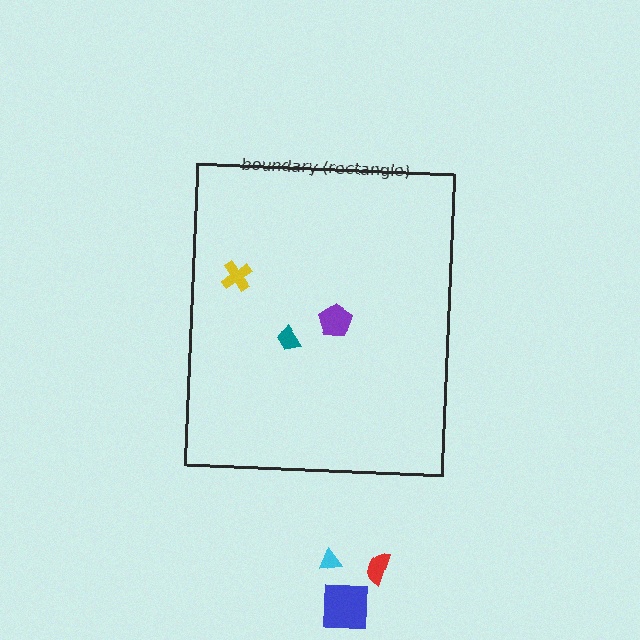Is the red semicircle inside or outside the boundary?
Outside.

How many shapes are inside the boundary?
3 inside, 3 outside.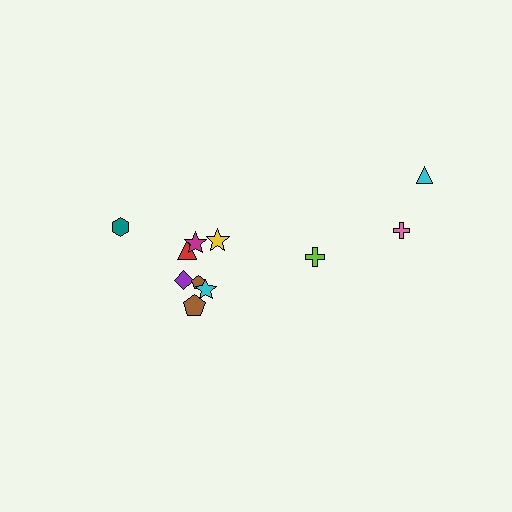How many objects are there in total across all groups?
There are 11 objects.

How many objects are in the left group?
There are 8 objects.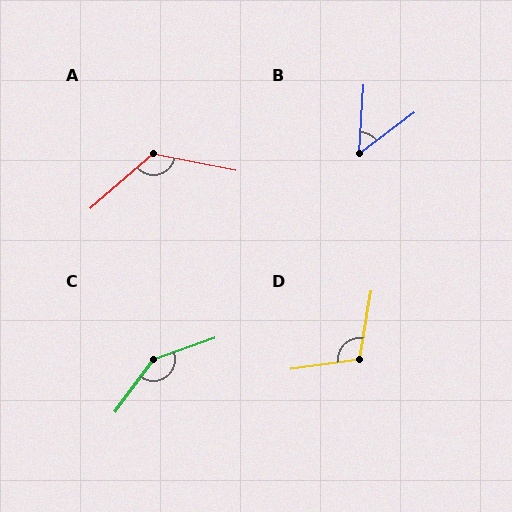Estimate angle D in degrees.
Approximately 108 degrees.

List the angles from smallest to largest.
B (50°), D (108°), A (128°), C (145°).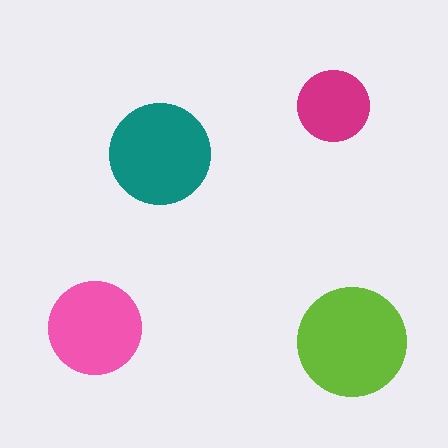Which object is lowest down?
The lime circle is bottommost.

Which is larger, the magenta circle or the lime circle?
The lime one.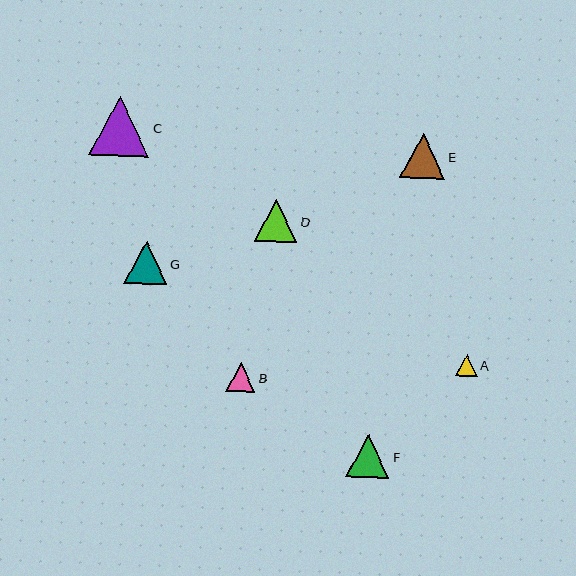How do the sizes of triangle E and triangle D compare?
Triangle E and triangle D are approximately the same size.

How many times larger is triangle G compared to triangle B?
Triangle G is approximately 1.5 times the size of triangle B.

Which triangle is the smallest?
Triangle A is the smallest with a size of approximately 22 pixels.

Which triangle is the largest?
Triangle C is the largest with a size of approximately 60 pixels.